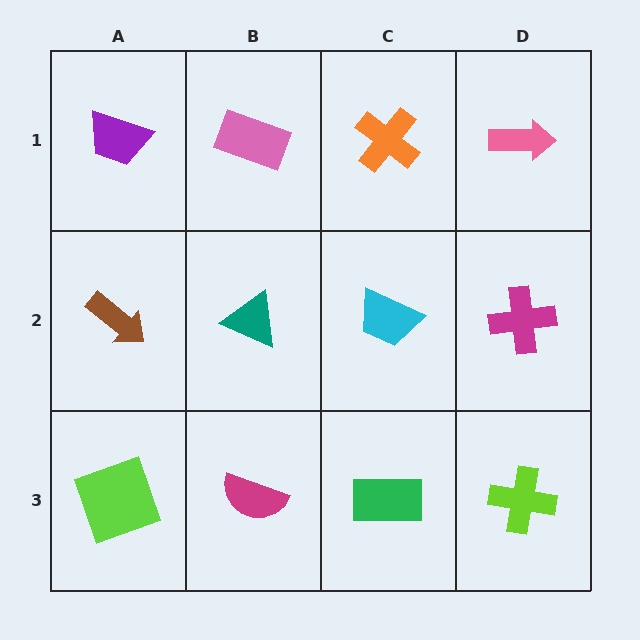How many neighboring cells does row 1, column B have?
3.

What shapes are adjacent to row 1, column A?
A brown arrow (row 2, column A), a pink rectangle (row 1, column B).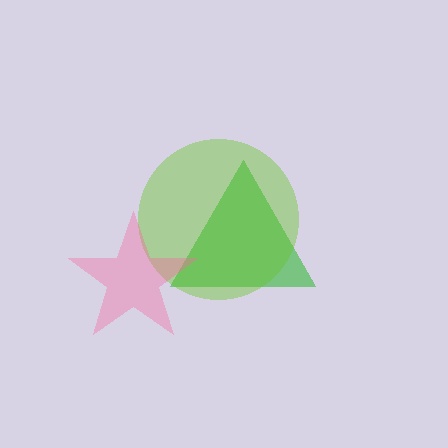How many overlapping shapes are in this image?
There are 3 overlapping shapes in the image.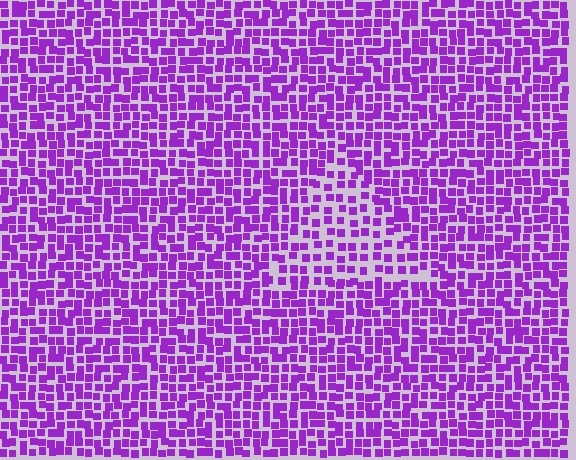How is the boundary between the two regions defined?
The boundary is defined by a change in element density (approximately 1.6x ratio). All elements are the same color, size, and shape.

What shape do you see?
I see a triangle.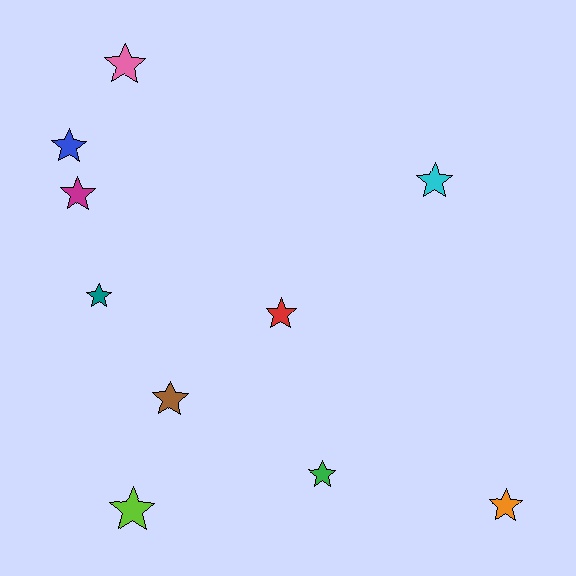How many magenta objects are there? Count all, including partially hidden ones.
There is 1 magenta object.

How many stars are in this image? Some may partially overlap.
There are 10 stars.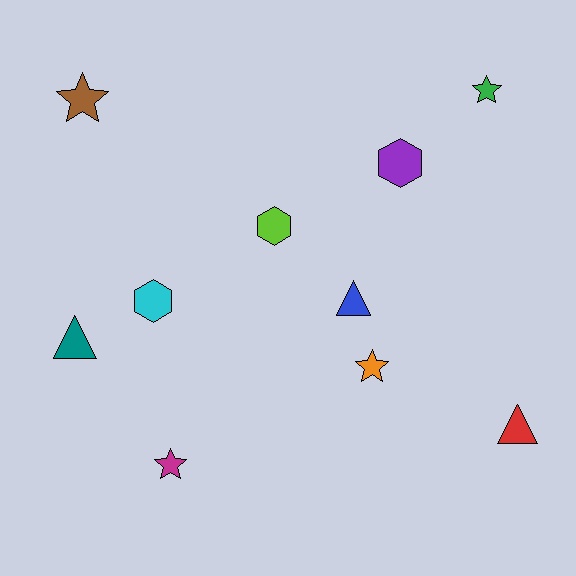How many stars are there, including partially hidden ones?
There are 4 stars.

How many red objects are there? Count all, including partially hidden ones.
There is 1 red object.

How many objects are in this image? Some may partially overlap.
There are 10 objects.